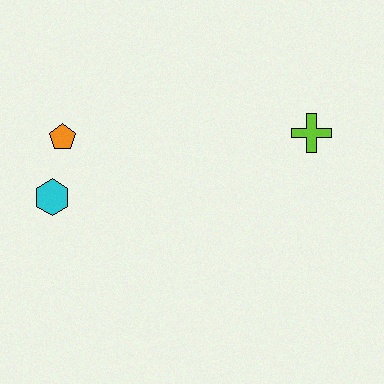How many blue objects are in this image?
There are no blue objects.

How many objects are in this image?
There are 3 objects.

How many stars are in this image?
There are no stars.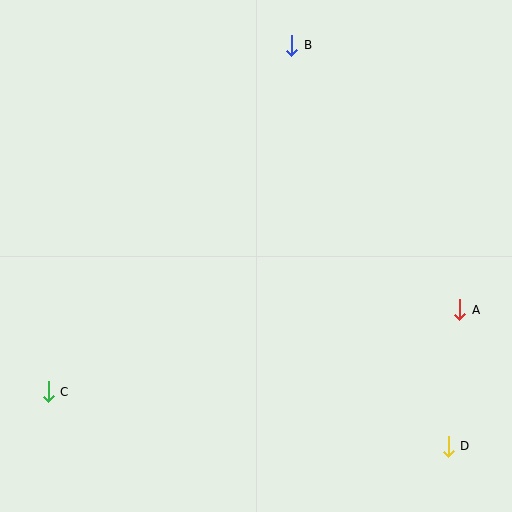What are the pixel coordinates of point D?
Point D is at (448, 446).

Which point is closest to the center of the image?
Point A at (460, 310) is closest to the center.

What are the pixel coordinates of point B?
Point B is at (292, 45).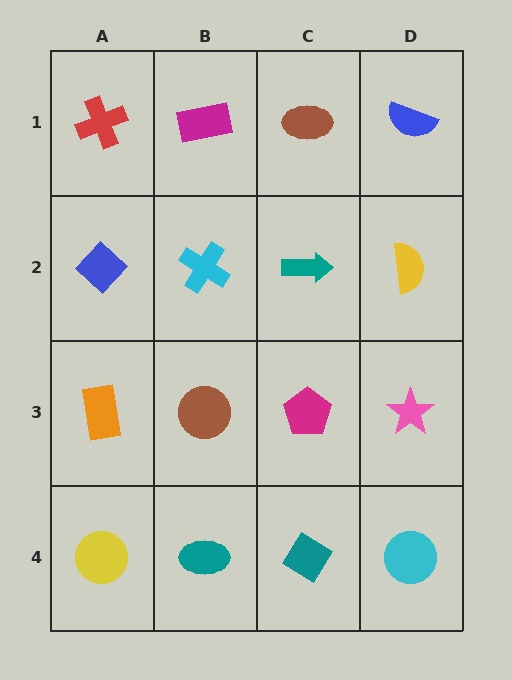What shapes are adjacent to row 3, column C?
A teal arrow (row 2, column C), a teal diamond (row 4, column C), a brown circle (row 3, column B), a pink star (row 3, column D).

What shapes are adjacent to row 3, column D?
A yellow semicircle (row 2, column D), a cyan circle (row 4, column D), a magenta pentagon (row 3, column C).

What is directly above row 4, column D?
A pink star.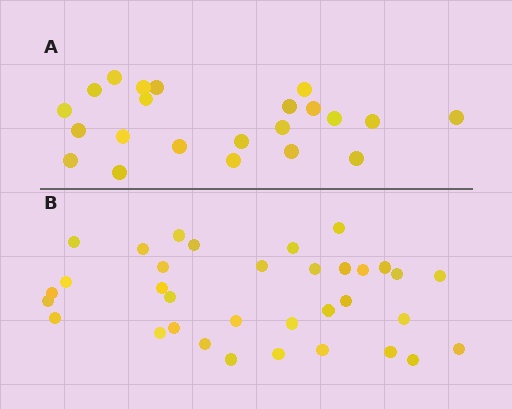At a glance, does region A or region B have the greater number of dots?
Region B (the bottom region) has more dots.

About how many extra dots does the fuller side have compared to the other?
Region B has roughly 12 or so more dots than region A.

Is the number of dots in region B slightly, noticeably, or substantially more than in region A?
Region B has substantially more. The ratio is roughly 1.5 to 1.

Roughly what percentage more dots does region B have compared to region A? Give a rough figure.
About 55% more.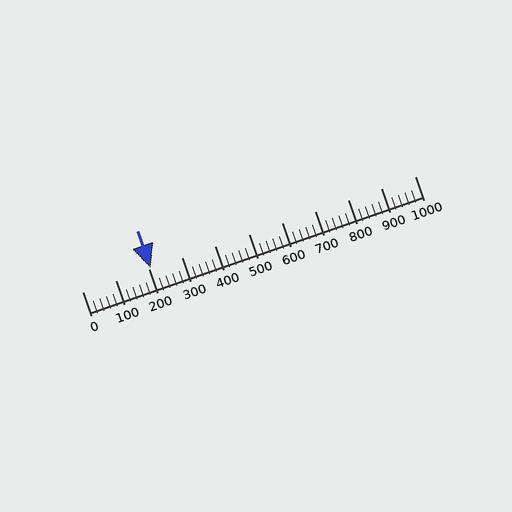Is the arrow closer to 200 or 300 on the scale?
The arrow is closer to 200.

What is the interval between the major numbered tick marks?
The major tick marks are spaced 100 units apart.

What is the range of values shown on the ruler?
The ruler shows values from 0 to 1000.